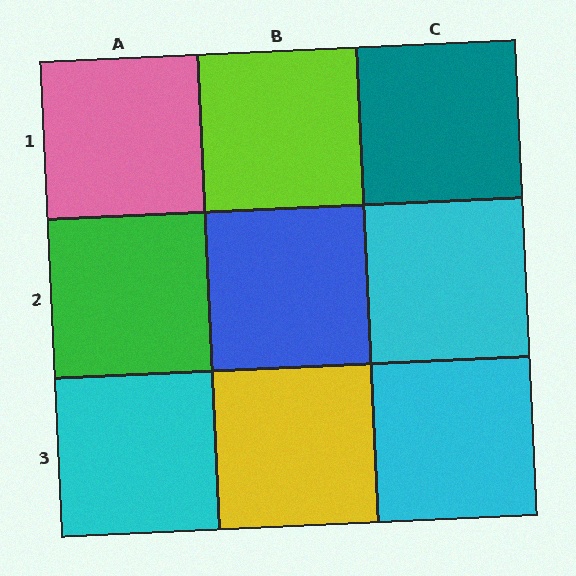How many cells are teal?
1 cell is teal.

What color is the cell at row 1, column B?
Lime.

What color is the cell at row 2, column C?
Cyan.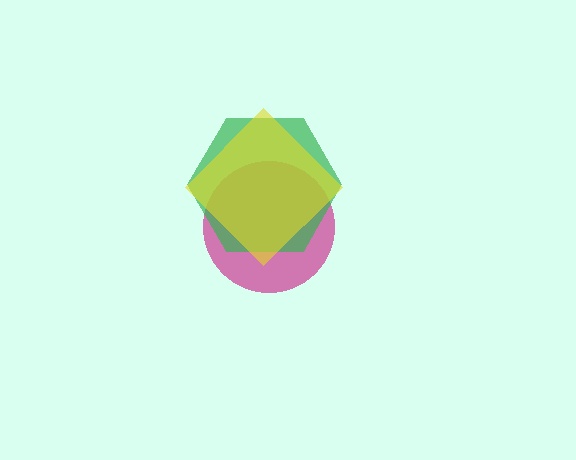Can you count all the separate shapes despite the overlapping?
Yes, there are 3 separate shapes.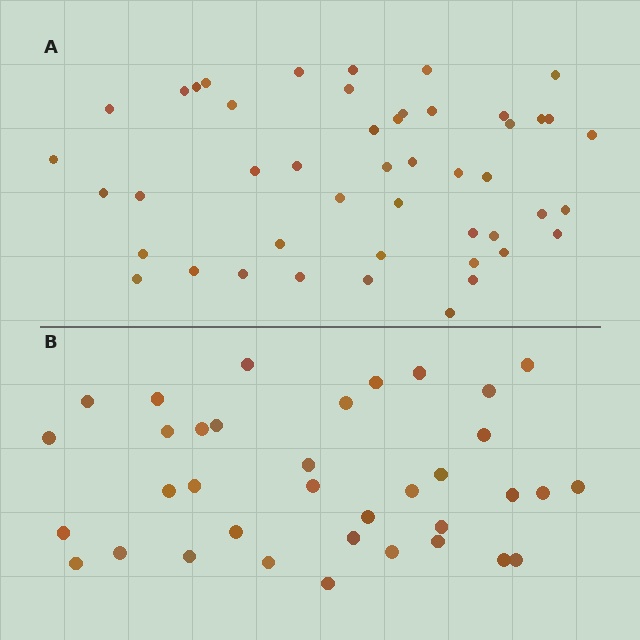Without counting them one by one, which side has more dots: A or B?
Region A (the top region) has more dots.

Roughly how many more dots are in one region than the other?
Region A has roughly 12 or so more dots than region B.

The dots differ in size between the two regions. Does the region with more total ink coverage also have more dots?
No. Region B has more total ink coverage because its dots are larger, but region A actually contains more individual dots. Total area can be misleading — the number of items is what matters here.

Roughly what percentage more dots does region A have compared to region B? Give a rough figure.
About 30% more.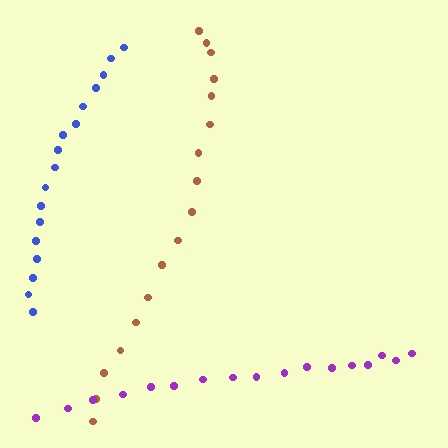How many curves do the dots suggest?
There are 3 distinct paths.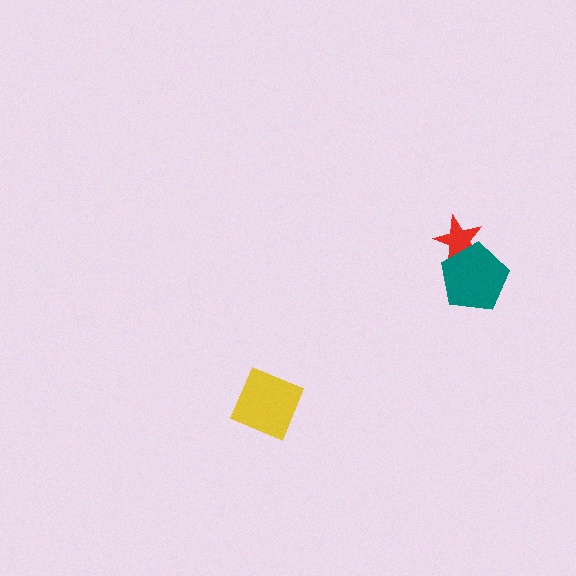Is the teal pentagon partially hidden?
No, no other shape covers it.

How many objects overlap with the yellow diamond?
0 objects overlap with the yellow diamond.